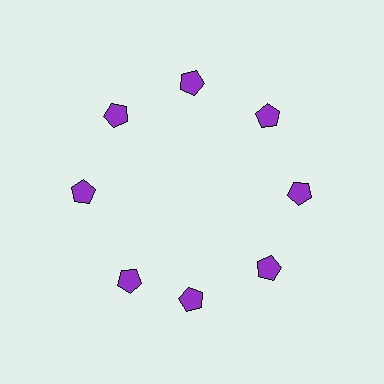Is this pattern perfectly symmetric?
No. The 8 purple pentagons are arranged in a ring, but one element near the 8 o'clock position is rotated out of alignment along the ring, breaking the 8-fold rotational symmetry.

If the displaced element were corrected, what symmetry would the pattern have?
It would have 8-fold rotational symmetry — the pattern would map onto itself every 45 degrees.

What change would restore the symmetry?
The symmetry would be restored by rotating it back into even spacing with its neighbors so that all 8 pentagons sit at equal angles and equal distance from the center.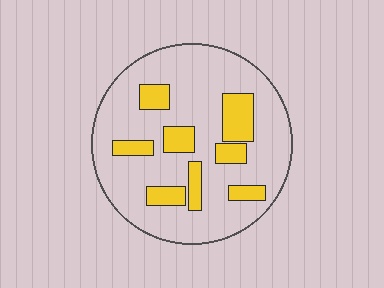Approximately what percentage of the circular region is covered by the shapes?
Approximately 20%.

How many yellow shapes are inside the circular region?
8.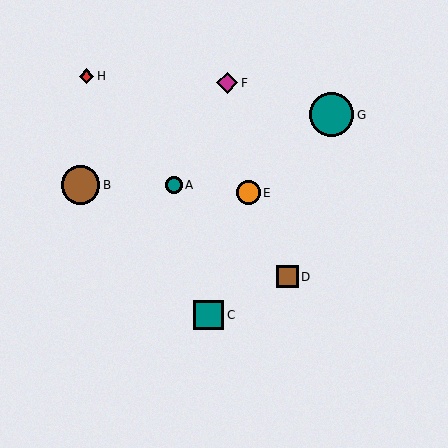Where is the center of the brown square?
The center of the brown square is at (288, 277).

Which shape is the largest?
The teal circle (labeled G) is the largest.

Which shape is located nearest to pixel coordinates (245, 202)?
The orange circle (labeled E) at (248, 193) is nearest to that location.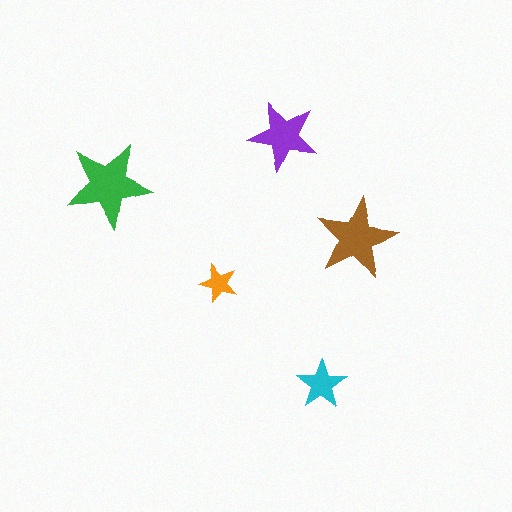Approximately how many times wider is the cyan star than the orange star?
About 1.5 times wider.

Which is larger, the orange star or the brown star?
The brown one.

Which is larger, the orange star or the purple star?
The purple one.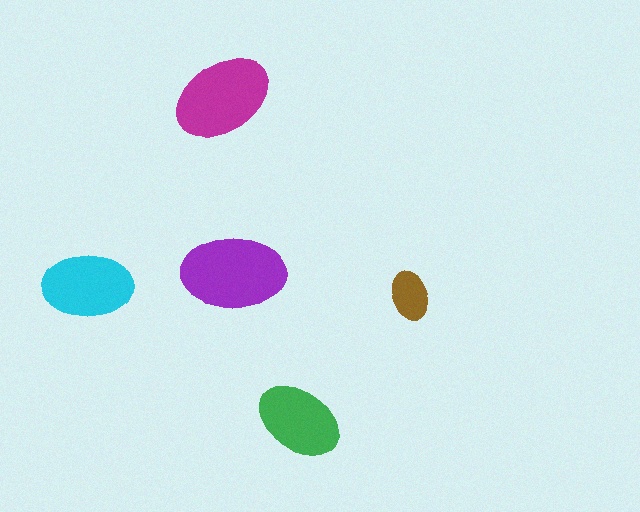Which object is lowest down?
The green ellipse is bottommost.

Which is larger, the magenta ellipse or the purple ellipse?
The purple one.